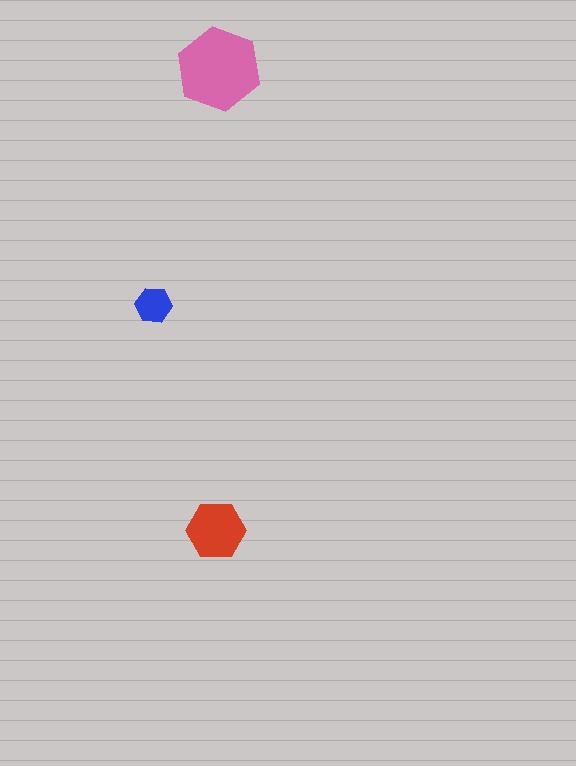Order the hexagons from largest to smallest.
the pink one, the red one, the blue one.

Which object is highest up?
The pink hexagon is topmost.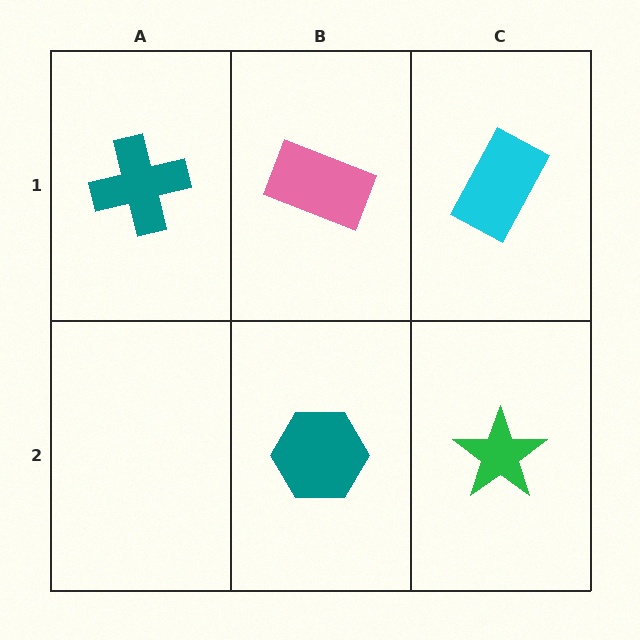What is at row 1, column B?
A pink rectangle.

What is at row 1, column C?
A cyan rectangle.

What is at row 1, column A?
A teal cross.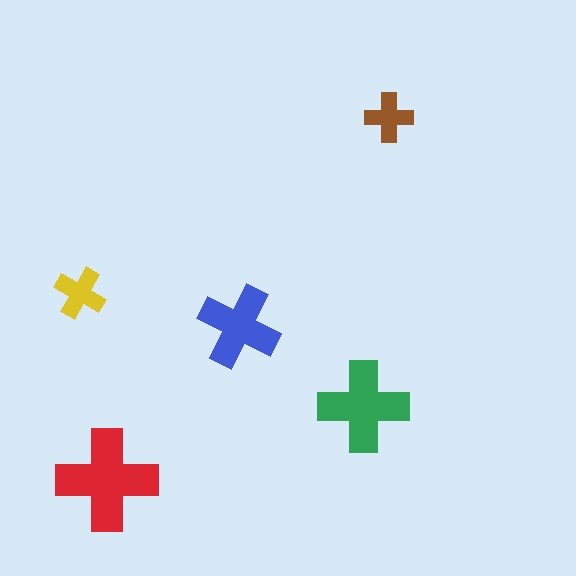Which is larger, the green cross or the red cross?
The red one.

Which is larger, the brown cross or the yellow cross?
The yellow one.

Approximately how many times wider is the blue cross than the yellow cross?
About 1.5 times wider.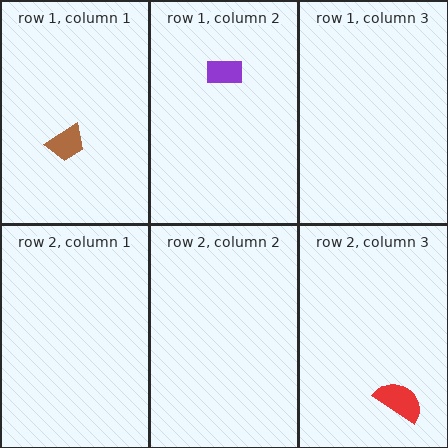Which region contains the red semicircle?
The row 2, column 3 region.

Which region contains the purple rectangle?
The row 1, column 2 region.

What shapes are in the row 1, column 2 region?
The purple rectangle.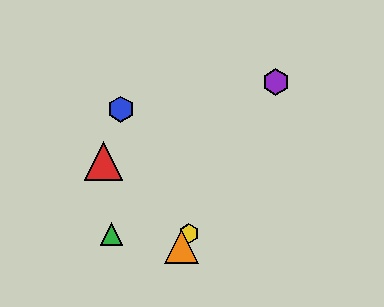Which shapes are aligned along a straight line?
The yellow hexagon, the purple hexagon, the orange triangle are aligned along a straight line.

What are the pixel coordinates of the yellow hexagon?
The yellow hexagon is at (189, 234).